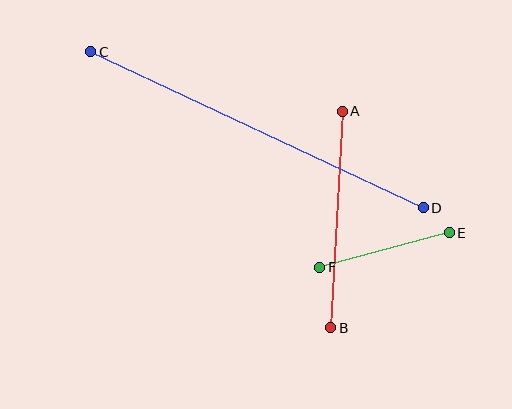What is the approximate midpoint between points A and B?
The midpoint is at approximately (336, 220) pixels.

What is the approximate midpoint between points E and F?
The midpoint is at approximately (384, 250) pixels.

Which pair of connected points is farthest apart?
Points C and D are farthest apart.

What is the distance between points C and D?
The distance is approximately 367 pixels.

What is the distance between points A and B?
The distance is approximately 217 pixels.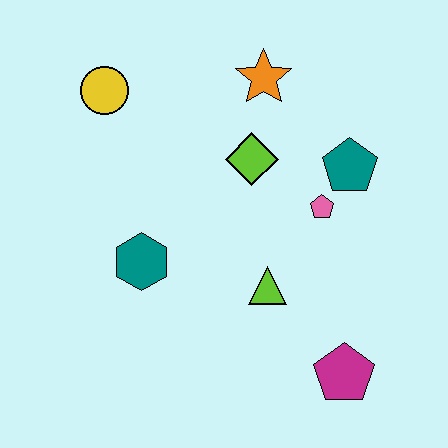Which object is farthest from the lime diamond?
The magenta pentagon is farthest from the lime diamond.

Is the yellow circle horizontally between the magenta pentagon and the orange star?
No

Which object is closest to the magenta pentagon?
The lime triangle is closest to the magenta pentagon.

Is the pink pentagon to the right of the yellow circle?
Yes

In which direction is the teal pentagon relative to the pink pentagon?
The teal pentagon is above the pink pentagon.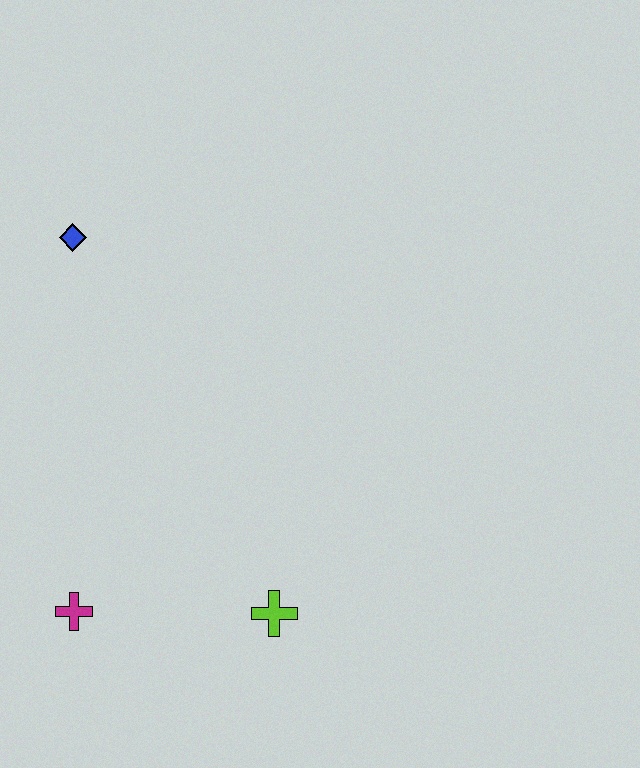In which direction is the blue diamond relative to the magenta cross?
The blue diamond is above the magenta cross.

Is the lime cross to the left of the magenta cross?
No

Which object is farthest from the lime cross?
The blue diamond is farthest from the lime cross.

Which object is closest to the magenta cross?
The lime cross is closest to the magenta cross.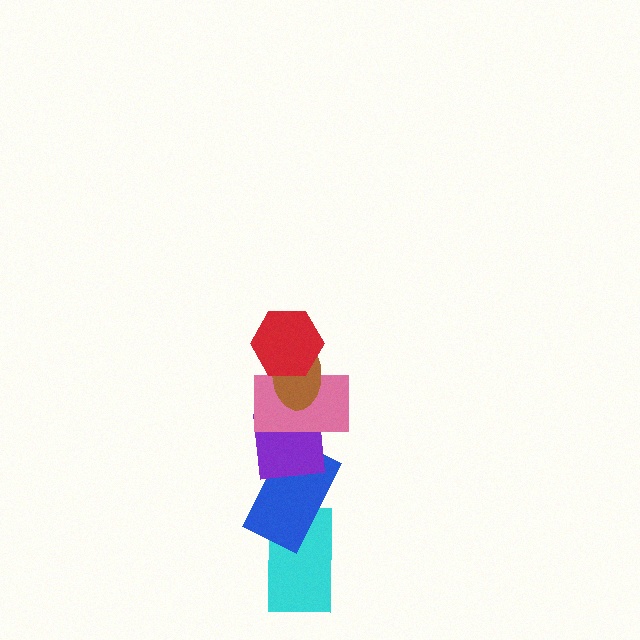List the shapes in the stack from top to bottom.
From top to bottom: the red hexagon, the brown ellipse, the pink rectangle, the purple square, the blue rectangle, the cyan rectangle.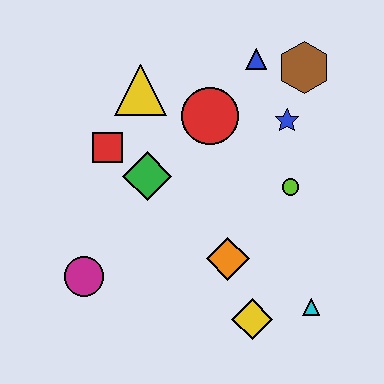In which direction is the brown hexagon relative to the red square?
The brown hexagon is to the right of the red square.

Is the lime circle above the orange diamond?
Yes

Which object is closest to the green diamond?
The red square is closest to the green diamond.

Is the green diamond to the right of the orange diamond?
No